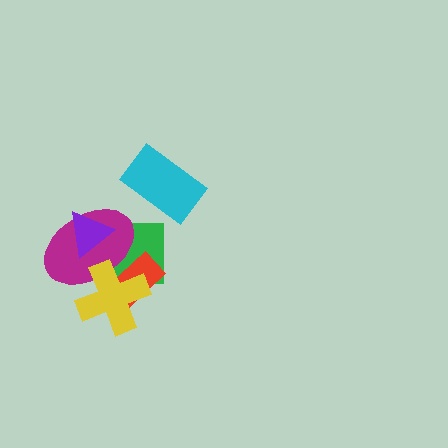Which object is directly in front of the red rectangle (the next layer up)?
The magenta ellipse is directly in front of the red rectangle.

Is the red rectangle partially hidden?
Yes, it is partially covered by another shape.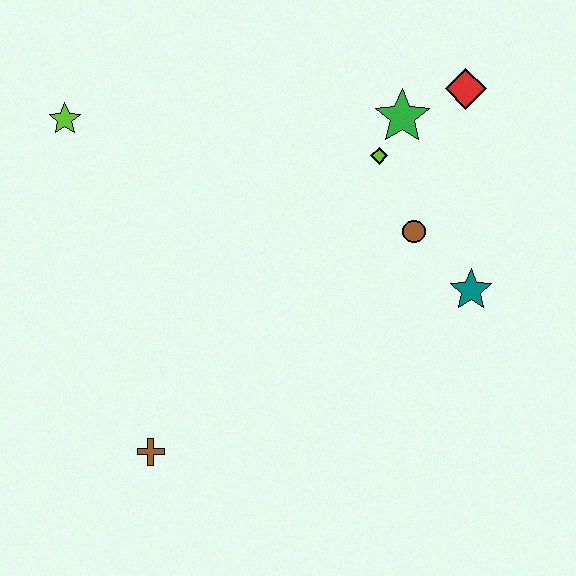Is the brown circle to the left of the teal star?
Yes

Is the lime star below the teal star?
No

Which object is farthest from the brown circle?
The lime star is farthest from the brown circle.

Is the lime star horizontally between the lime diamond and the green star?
No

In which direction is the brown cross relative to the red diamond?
The brown cross is below the red diamond.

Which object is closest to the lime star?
The lime diamond is closest to the lime star.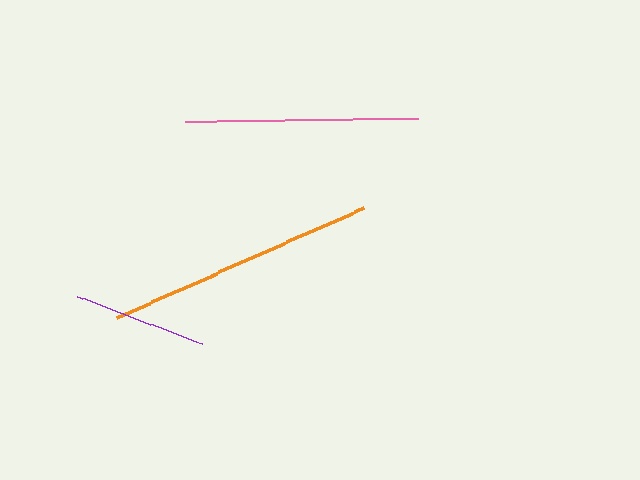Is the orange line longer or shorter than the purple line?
The orange line is longer than the purple line.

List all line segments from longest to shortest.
From longest to shortest: orange, pink, purple.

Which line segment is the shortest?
The purple line is the shortest at approximately 134 pixels.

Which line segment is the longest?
The orange line is the longest at approximately 269 pixels.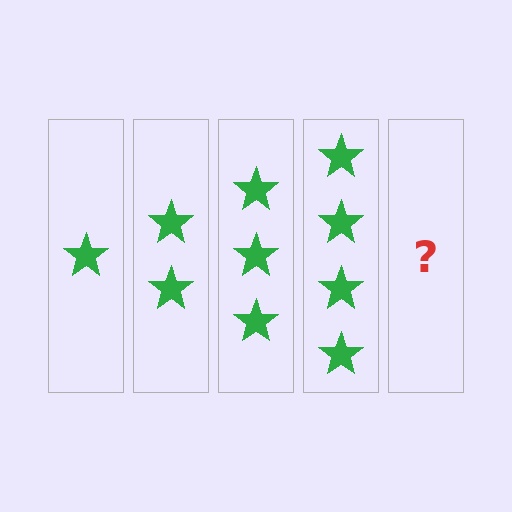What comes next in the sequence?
The next element should be 5 stars.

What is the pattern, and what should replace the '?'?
The pattern is that each step adds one more star. The '?' should be 5 stars.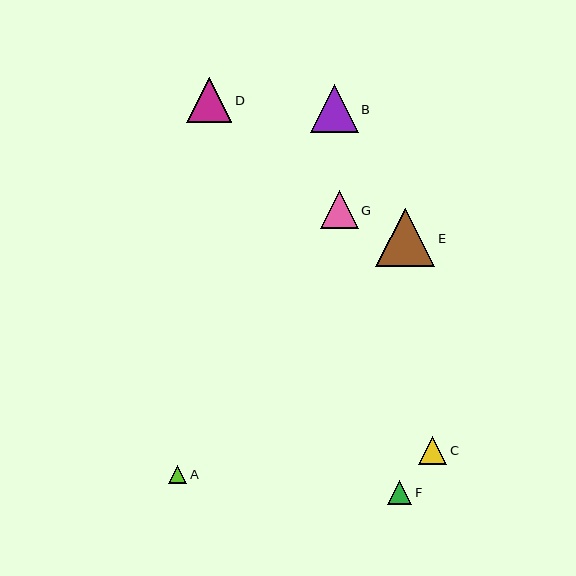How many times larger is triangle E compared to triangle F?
Triangle E is approximately 2.4 times the size of triangle F.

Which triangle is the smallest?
Triangle A is the smallest with a size of approximately 18 pixels.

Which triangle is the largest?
Triangle E is the largest with a size of approximately 59 pixels.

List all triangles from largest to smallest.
From largest to smallest: E, B, D, G, C, F, A.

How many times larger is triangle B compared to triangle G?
Triangle B is approximately 1.3 times the size of triangle G.